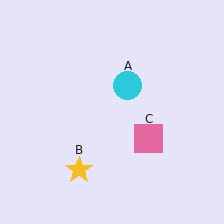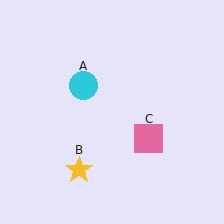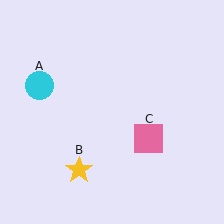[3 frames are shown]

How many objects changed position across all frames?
1 object changed position: cyan circle (object A).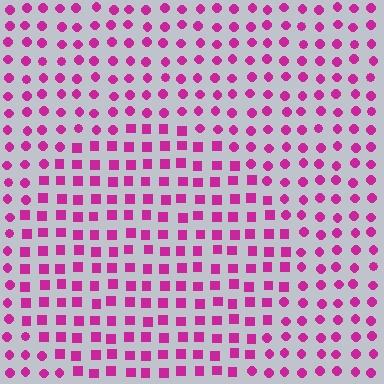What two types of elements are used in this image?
The image uses squares inside the circle region and circles outside it.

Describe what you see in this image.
The image is filled with small magenta elements arranged in a uniform grid. A circle-shaped region contains squares, while the surrounding area contains circles. The boundary is defined purely by the change in element shape.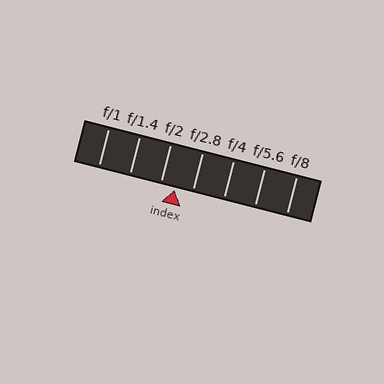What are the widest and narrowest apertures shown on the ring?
The widest aperture shown is f/1 and the narrowest is f/8.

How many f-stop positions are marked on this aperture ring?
There are 7 f-stop positions marked.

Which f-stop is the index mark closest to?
The index mark is closest to f/2.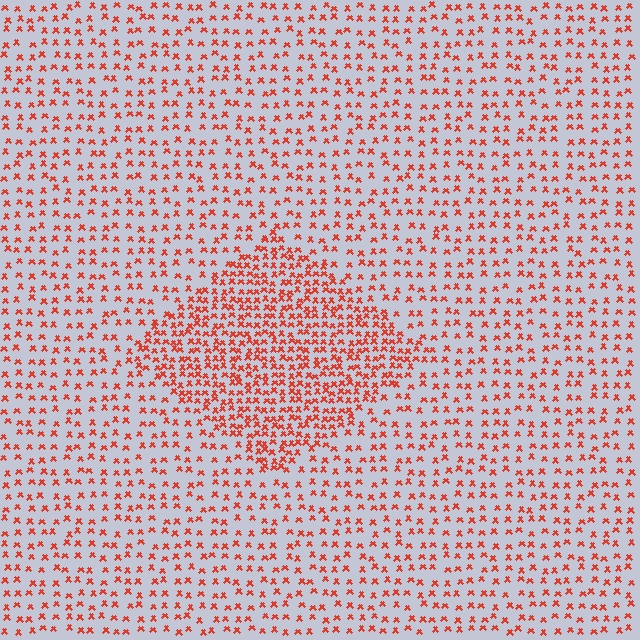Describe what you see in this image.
The image contains small red elements arranged at two different densities. A diamond-shaped region is visible where the elements are more densely packed than the surrounding area.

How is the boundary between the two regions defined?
The boundary is defined by a change in element density (approximately 2.1x ratio). All elements are the same color, size, and shape.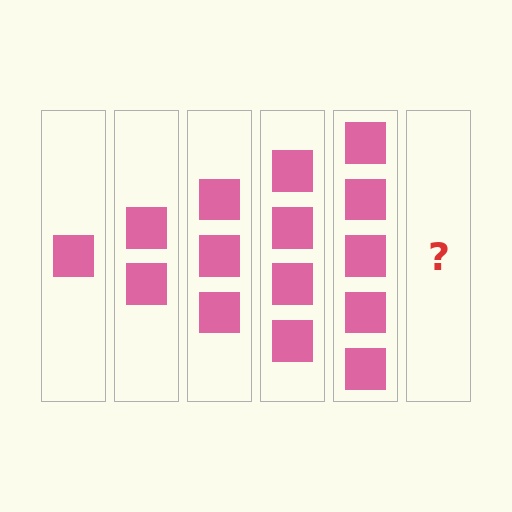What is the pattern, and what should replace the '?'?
The pattern is that each step adds one more square. The '?' should be 6 squares.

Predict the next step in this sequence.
The next step is 6 squares.